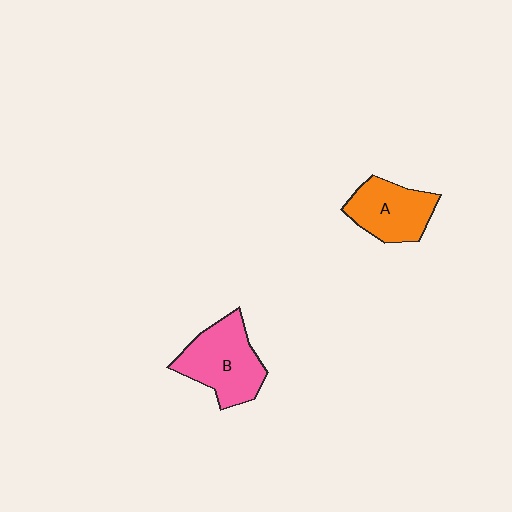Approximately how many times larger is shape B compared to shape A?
Approximately 1.2 times.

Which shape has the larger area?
Shape B (pink).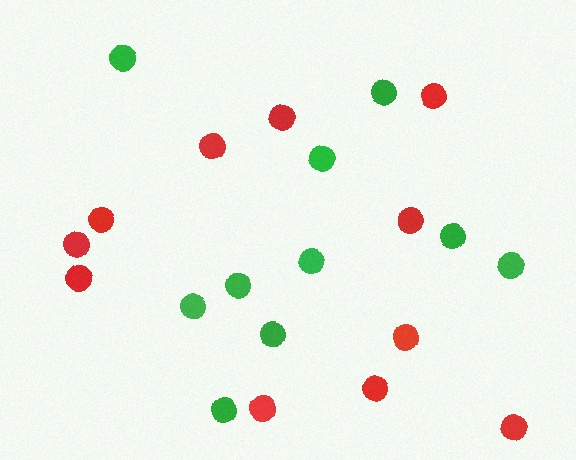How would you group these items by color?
There are 2 groups: one group of red circles (11) and one group of green circles (10).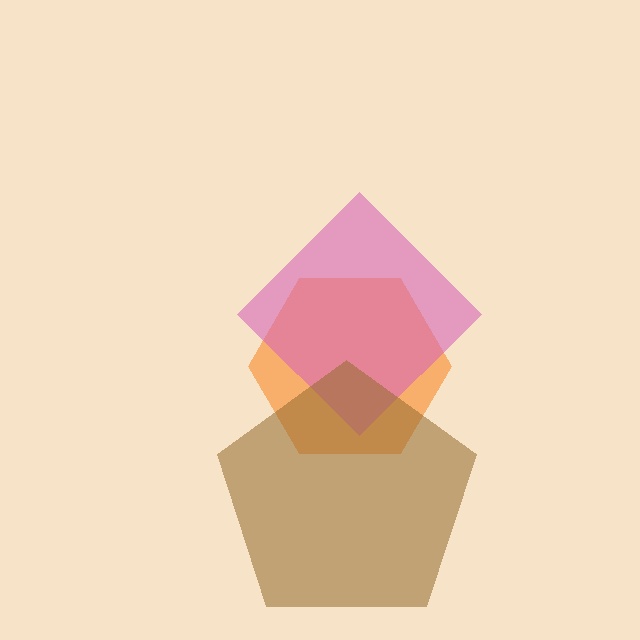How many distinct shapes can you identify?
There are 3 distinct shapes: an orange hexagon, a pink diamond, a brown pentagon.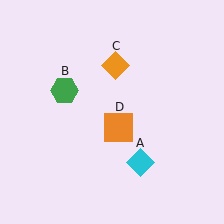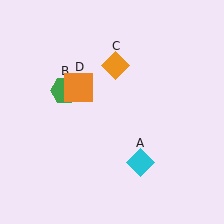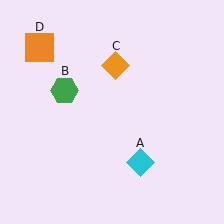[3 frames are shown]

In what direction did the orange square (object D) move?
The orange square (object D) moved up and to the left.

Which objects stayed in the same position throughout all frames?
Cyan diamond (object A) and green hexagon (object B) and orange diamond (object C) remained stationary.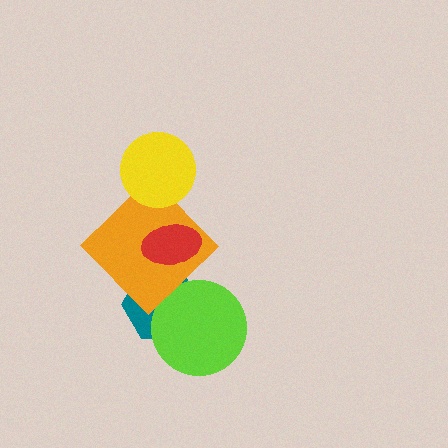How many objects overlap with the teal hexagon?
3 objects overlap with the teal hexagon.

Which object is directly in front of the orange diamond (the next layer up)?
The red ellipse is directly in front of the orange diamond.